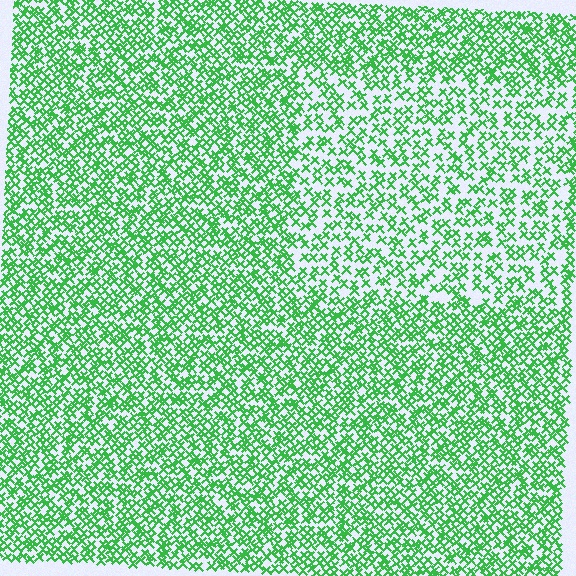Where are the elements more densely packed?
The elements are more densely packed outside the rectangle boundary.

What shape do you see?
I see a rectangle.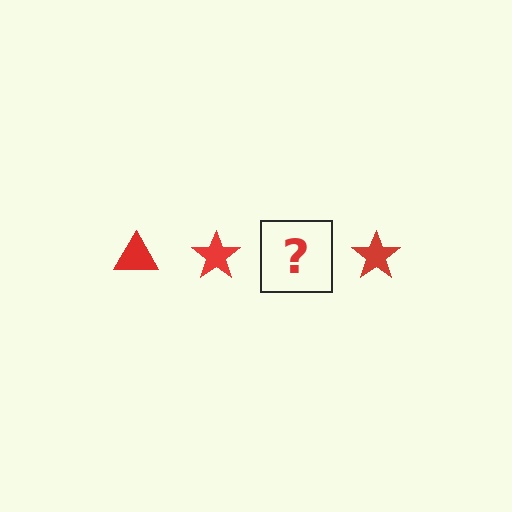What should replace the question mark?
The question mark should be replaced with a red triangle.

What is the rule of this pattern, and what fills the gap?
The rule is that the pattern cycles through triangle, star shapes in red. The gap should be filled with a red triangle.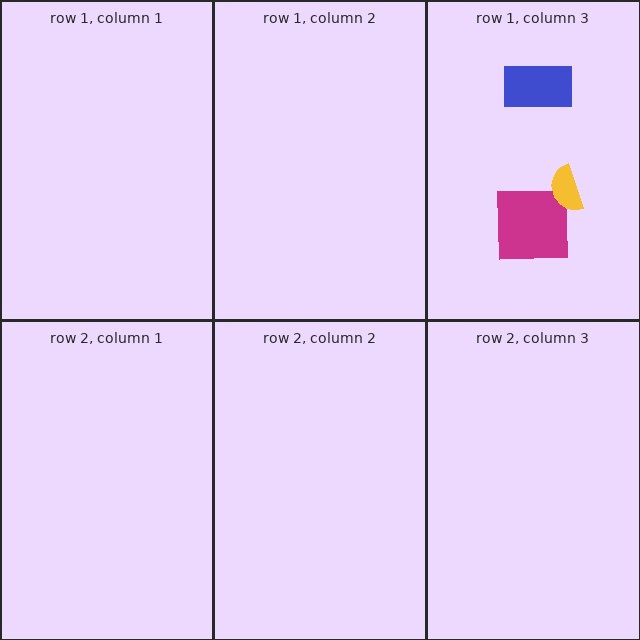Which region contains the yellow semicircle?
The row 1, column 3 region.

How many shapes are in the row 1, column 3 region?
3.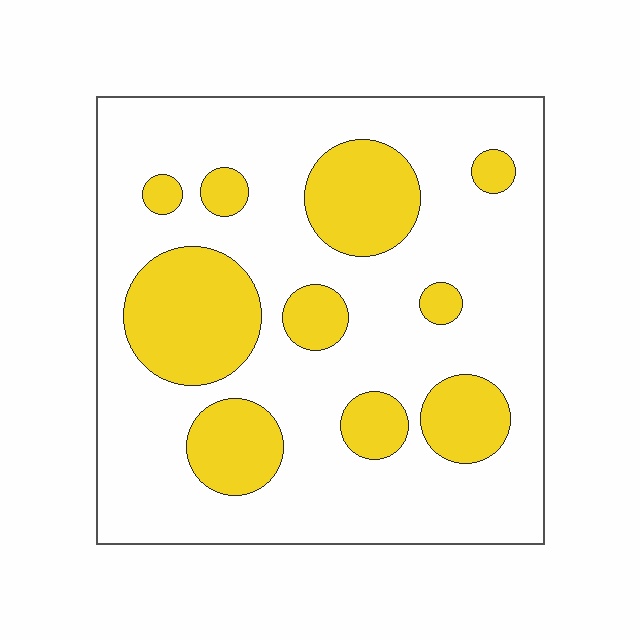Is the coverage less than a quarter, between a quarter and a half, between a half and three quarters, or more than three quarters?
Between a quarter and a half.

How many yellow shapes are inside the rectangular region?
10.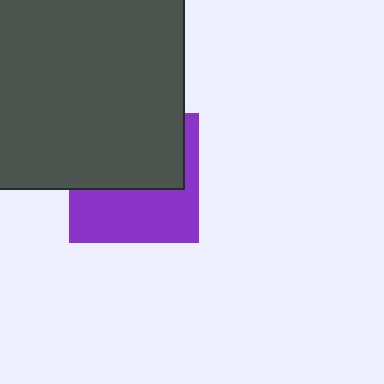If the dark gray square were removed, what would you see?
You would see the complete purple square.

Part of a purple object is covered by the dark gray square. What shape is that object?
It is a square.